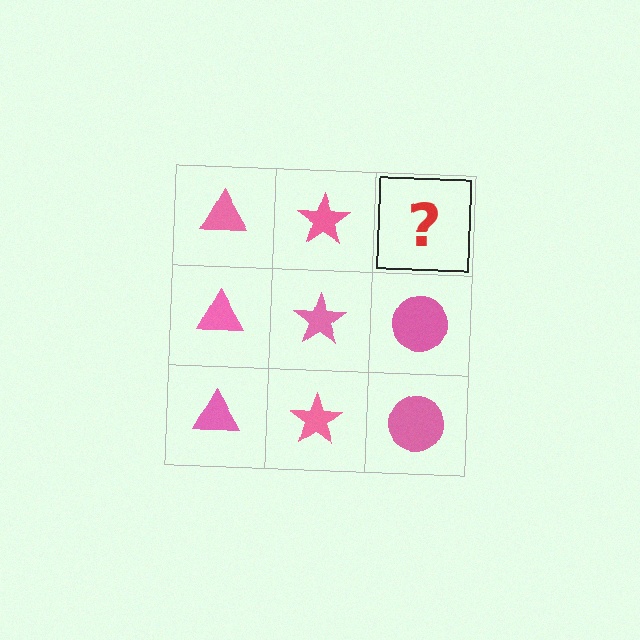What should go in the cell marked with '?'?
The missing cell should contain a pink circle.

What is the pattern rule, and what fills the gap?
The rule is that each column has a consistent shape. The gap should be filled with a pink circle.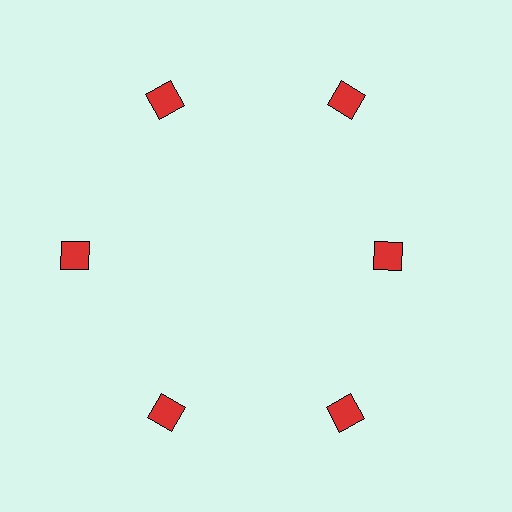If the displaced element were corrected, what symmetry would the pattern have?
It would have 6-fold rotational symmetry — the pattern would map onto itself every 60 degrees.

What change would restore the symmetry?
The symmetry would be restored by moving it outward, back onto the ring so that all 6 diamonds sit at equal angles and equal distance from the center.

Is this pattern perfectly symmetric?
No. The 6 red diamonds are arranged in a ring, but one element near the 3 o'clock position is pulled inward toward the center, breaking the 6-fold rotational symmetry.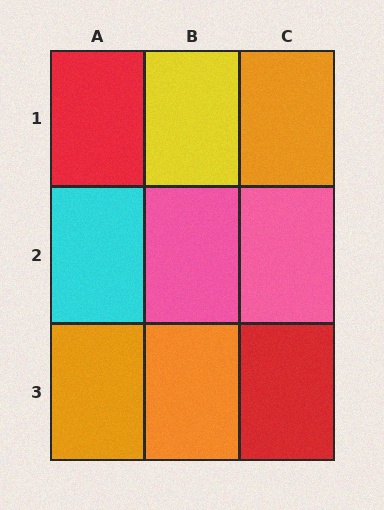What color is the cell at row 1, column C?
Orange.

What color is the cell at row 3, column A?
Orange.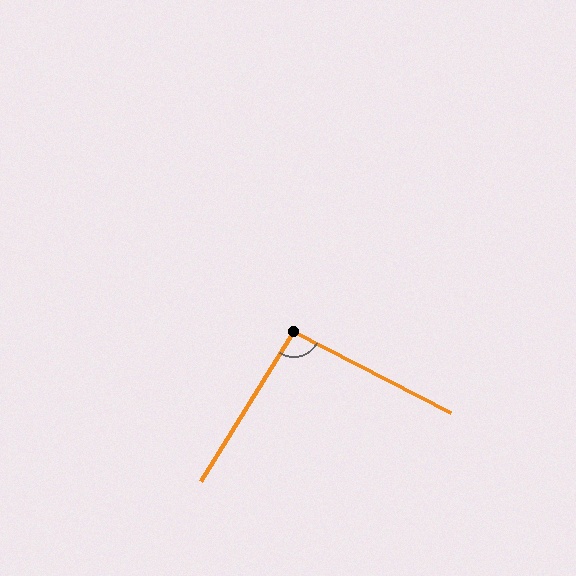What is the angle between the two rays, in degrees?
Approximately 95 degrees.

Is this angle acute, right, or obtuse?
It is approximately a right angle.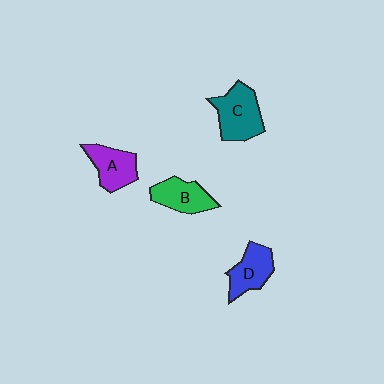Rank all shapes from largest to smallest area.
From largest to smallest: C (teal), A (purple), D (blue), B (green).